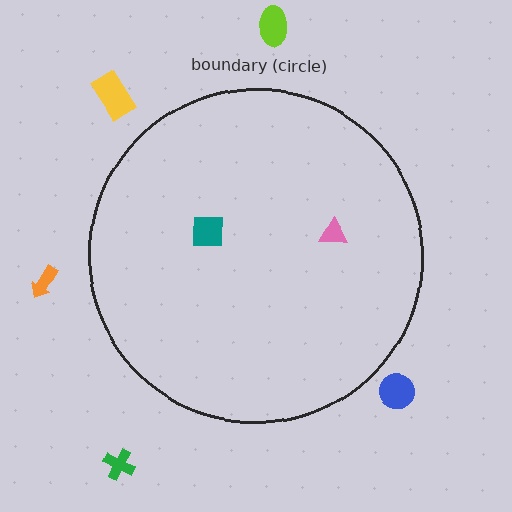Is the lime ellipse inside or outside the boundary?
Outside.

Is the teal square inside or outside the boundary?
Inside.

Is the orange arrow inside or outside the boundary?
Outside.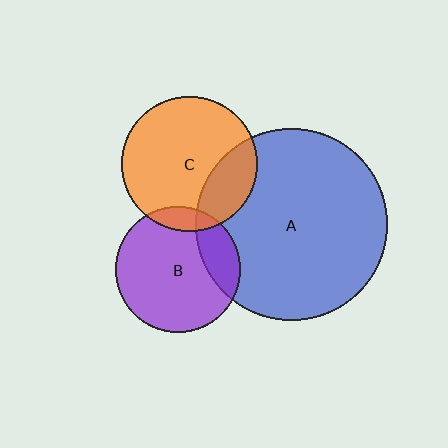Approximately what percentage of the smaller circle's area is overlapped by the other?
Approximately 10%.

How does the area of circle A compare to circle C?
Approximately 2.0 times.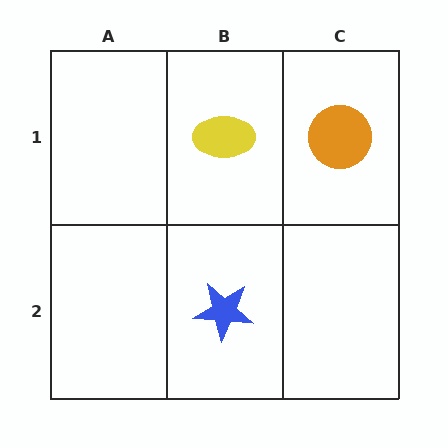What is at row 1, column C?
An orange circle.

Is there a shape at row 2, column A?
No, that cell is empty.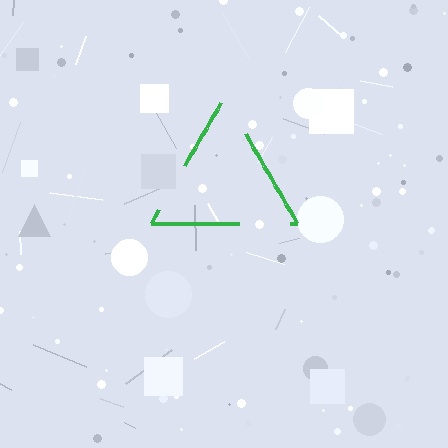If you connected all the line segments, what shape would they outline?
They would outline a triangle.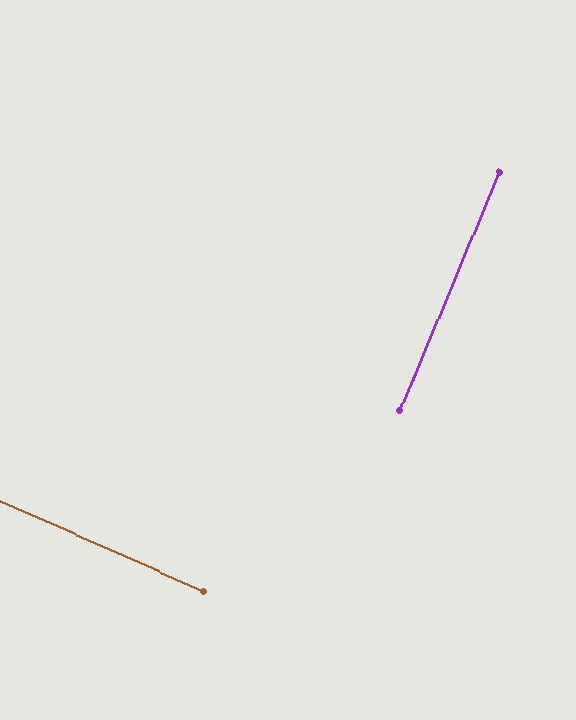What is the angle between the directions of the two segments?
Approximately 89 degrees.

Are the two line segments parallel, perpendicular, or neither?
Perpendicular — they meet at approximately 89°.